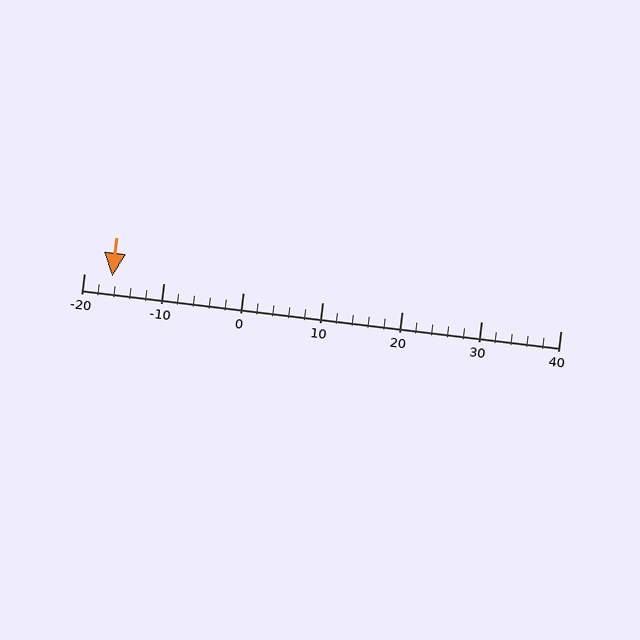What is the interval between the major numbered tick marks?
The major tick marks are spaced 10 units apart.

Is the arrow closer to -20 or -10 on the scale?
The arrow is closer to -20.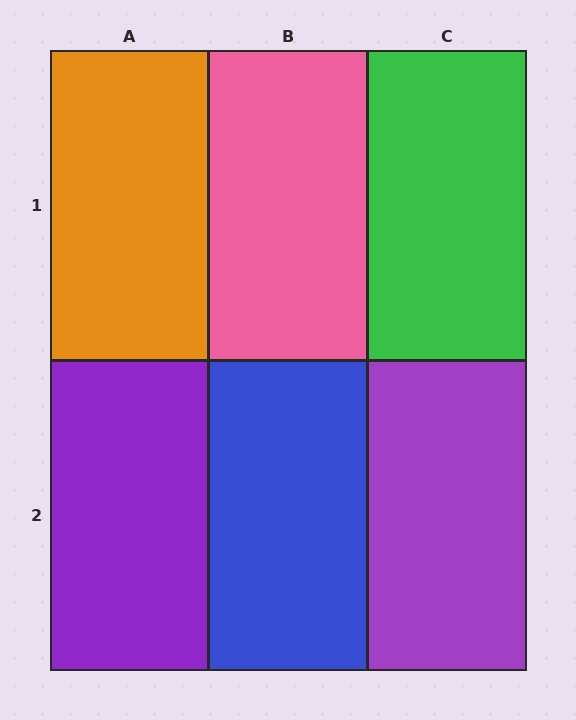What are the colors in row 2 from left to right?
Purple, blue, purple.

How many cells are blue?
1 cell is blue.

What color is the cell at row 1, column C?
Green.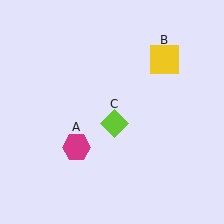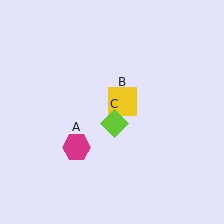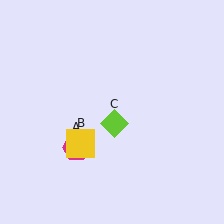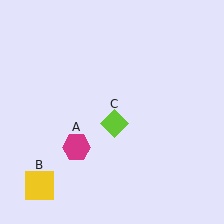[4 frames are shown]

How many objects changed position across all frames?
1 object changed position: yellow square (object B).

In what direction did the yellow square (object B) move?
The yellow square (object B) moved down and to the left.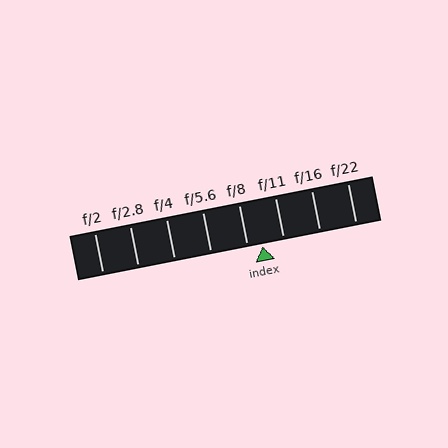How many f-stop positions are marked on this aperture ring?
There are 8 f-stop positions marked.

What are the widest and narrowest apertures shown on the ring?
The widest aperture shown is f/2 and the narrowest is f/22.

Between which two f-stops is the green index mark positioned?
The index mark is between f/8 and f/11.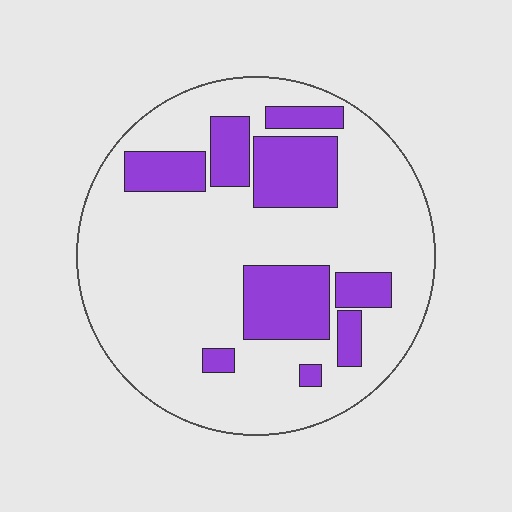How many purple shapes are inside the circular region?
9.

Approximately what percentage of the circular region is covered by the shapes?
Approximately 25%.